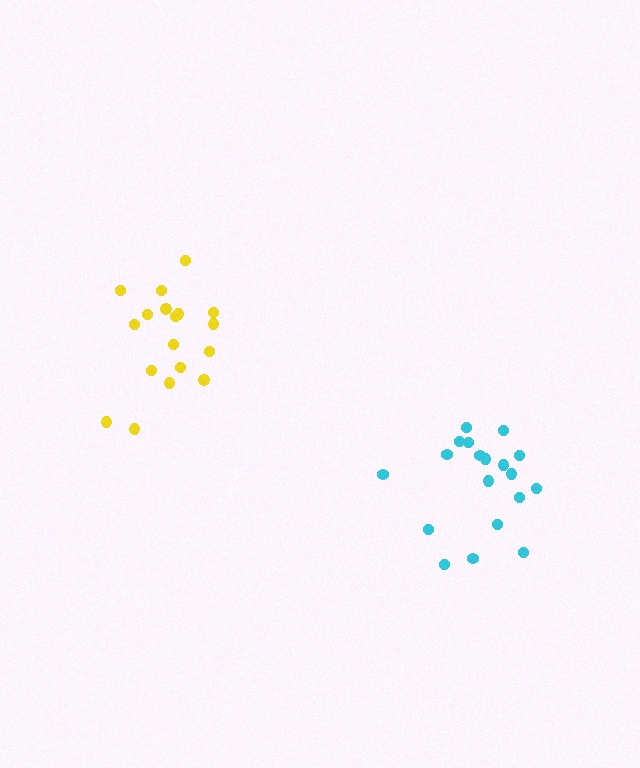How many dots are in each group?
Group 1: 19 dots, Group 2: 18 dots (37 total).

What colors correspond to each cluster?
The clusters are colored: cyan, yellow.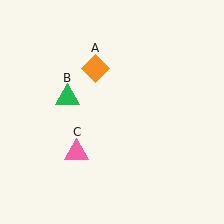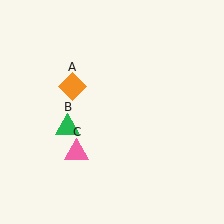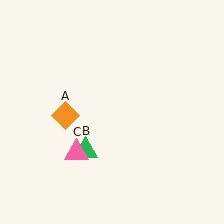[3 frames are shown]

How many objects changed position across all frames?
2 objects changed position: orange diamond (object A), green triangle (object B).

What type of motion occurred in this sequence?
The orange diamond (object A), green triangle (object B) rotated counterclockwise around the center of the scene.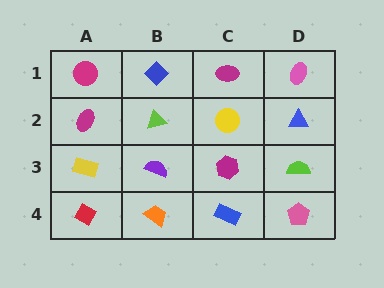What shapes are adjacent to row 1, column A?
A magenta ellipse (row 2, column A), a blue diamond (row 1, column B).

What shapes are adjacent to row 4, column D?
A lime semicircle (row 3, column D), a blue rectangle (row 4, column C).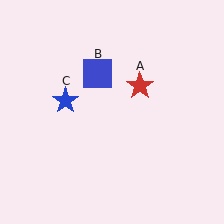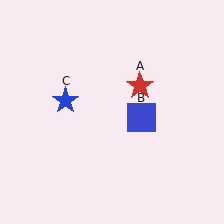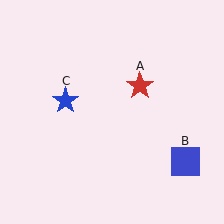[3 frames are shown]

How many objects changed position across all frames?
1 object changed position: blue square (object B).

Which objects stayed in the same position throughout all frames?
Red star (object A) and blue star (object C) remained stationary.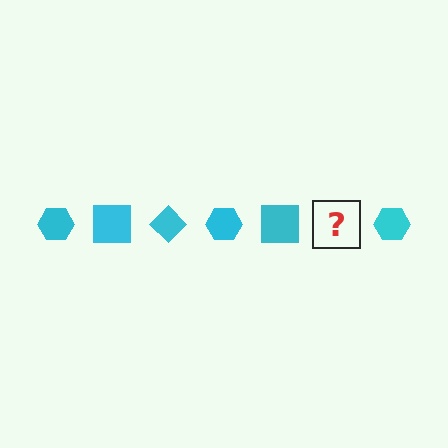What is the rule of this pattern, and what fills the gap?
The rule is that the pattern cycles through hexagon, square, diamond shapes in cyan. The gap should be filled with a cyan diamond.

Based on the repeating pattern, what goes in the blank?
The blank should be a cyan diamond.